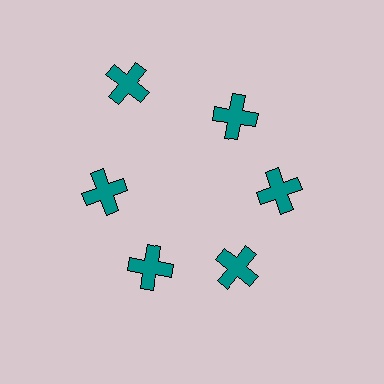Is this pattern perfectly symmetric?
No. The 6 teal crosses are arranged in a ring, but one element near the 11 o'clock position is pushed outward from the center, breaking the 6-fold rotational symmetry.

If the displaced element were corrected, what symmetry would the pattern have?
It would have 6-fold rotational symmetry — the pattern would map onto itself every 60 degrees.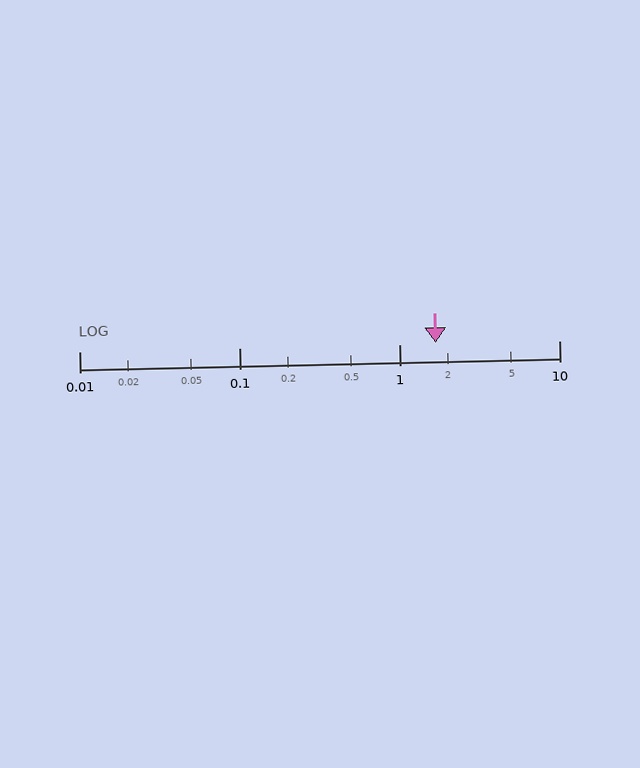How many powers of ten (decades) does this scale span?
The scale spans 3 decades, from 0.01 to 10.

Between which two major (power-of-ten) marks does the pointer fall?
The pointer is between 1 and 10.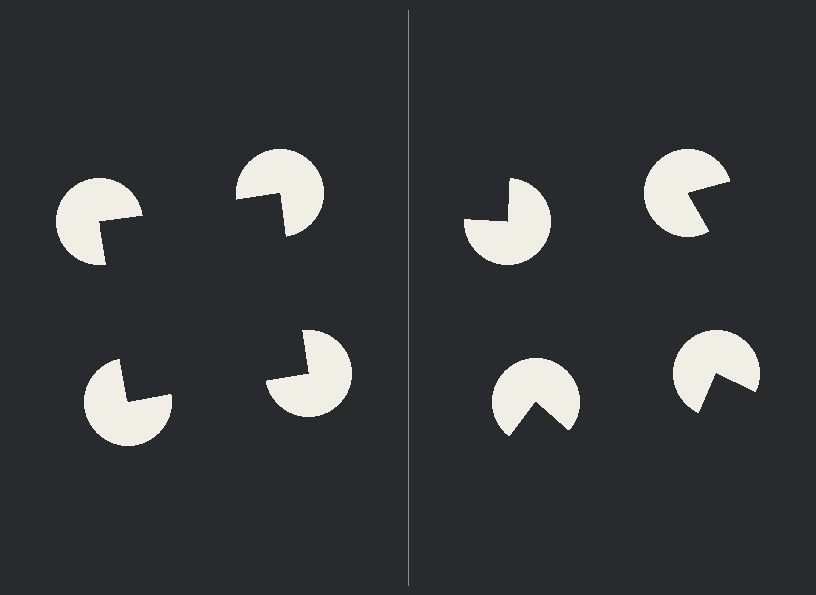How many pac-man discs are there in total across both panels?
8 — 4 on each side.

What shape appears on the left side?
An illusory square.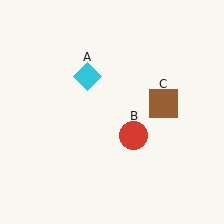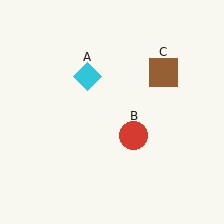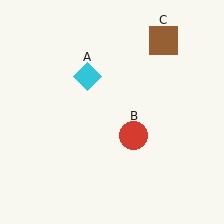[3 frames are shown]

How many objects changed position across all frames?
1 object changed position: brown square (object C).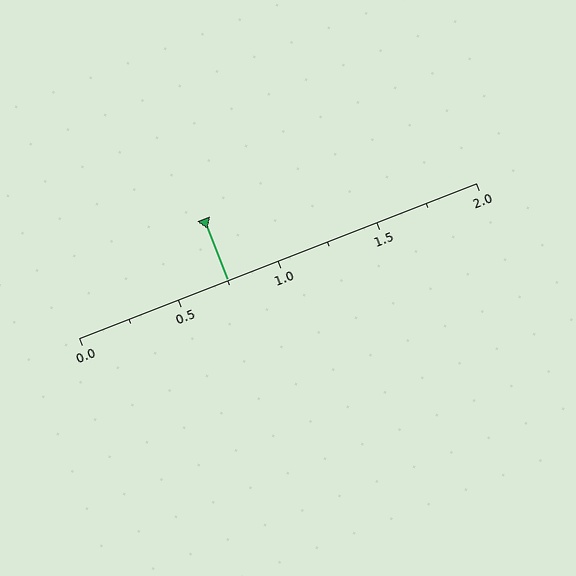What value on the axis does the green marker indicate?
The marker indicates approximately 0.75.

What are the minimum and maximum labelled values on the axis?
The axis runs from 0.0 to 2.0.